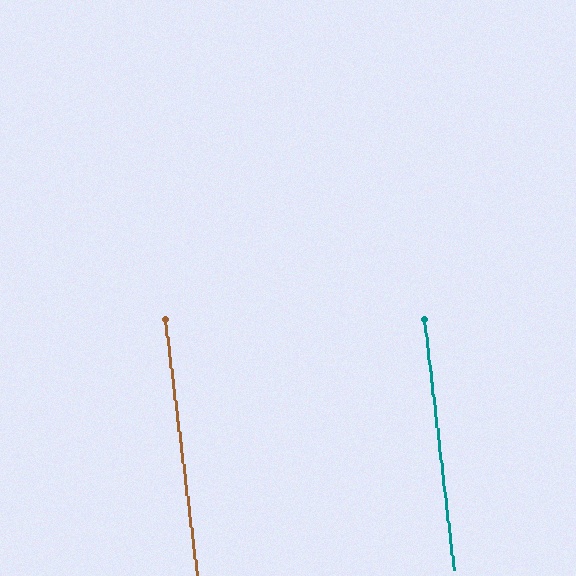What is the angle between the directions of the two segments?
Approximately 0 degrees.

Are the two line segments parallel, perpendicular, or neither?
Parallel — their directions differ by only 0.4°.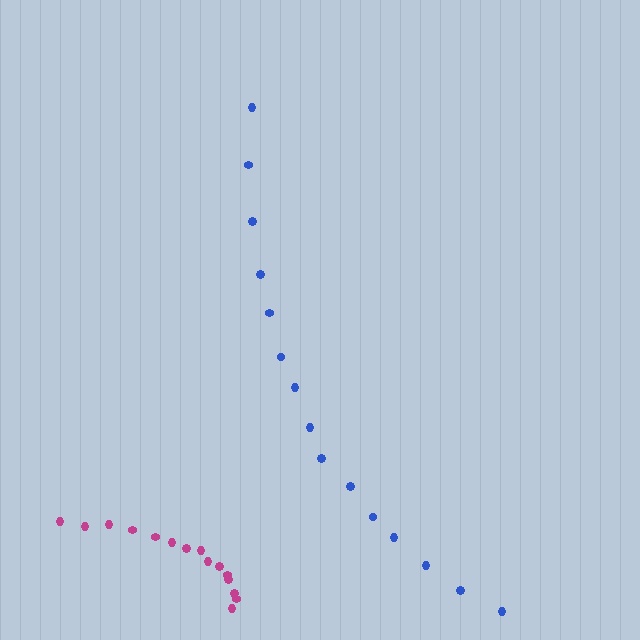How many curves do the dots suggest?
There are 2 distinct paths.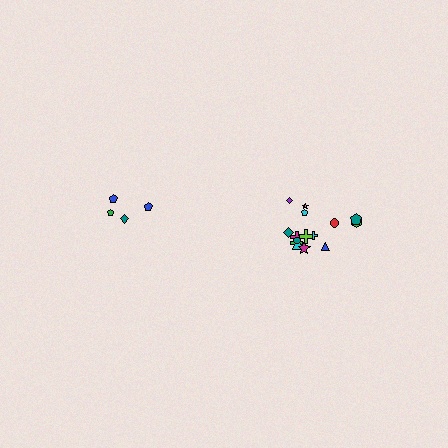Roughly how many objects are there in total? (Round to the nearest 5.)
Roughly 20 objects in total.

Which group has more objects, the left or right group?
The right group.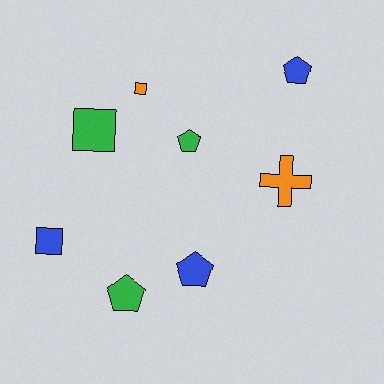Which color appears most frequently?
Green, with 3 objects.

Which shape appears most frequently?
Pentagon, with 4 objects.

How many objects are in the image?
There are 8 objects.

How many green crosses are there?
There are no green crosses.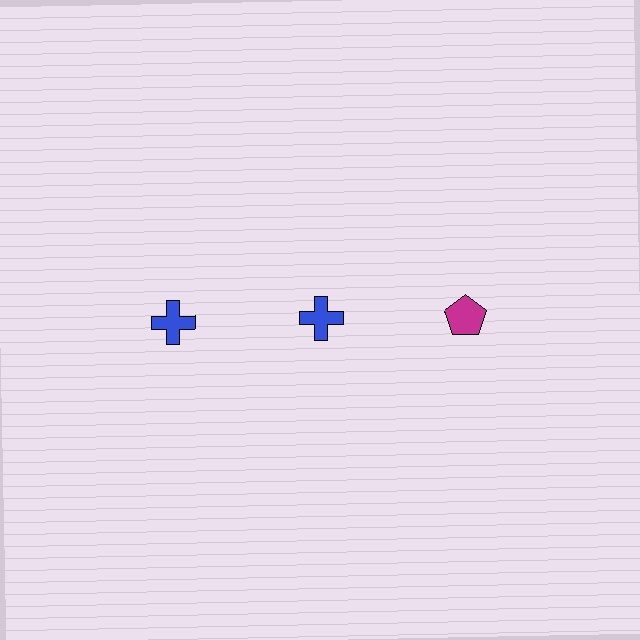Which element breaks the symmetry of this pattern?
The magenta pentagon in the top row, center column breaks the symmetry. All other shapes are blue crosses.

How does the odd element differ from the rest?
It differs in both color (magenta instead of blue) and shape (pentagon instead of cross).